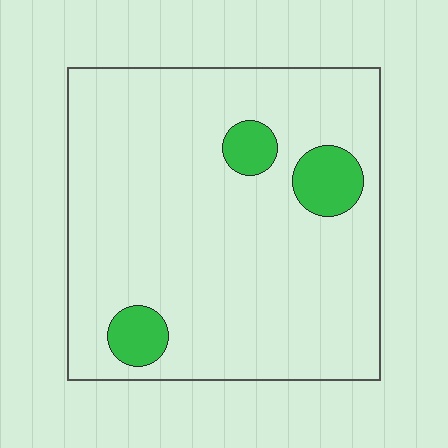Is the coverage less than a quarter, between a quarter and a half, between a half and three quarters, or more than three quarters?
Less than a quarter.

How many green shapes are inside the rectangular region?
3.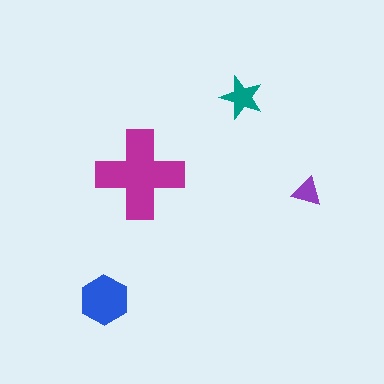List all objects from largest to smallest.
The magenta cross, the blue hexagon, the teal star, the purple triangle.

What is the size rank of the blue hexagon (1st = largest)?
2nd.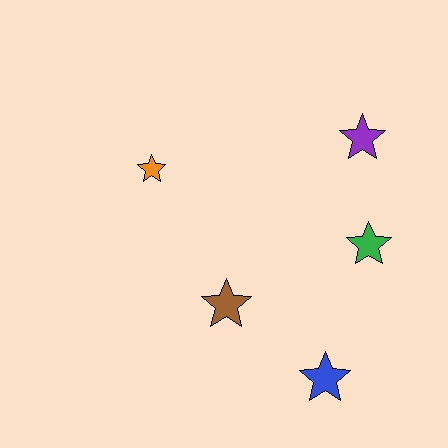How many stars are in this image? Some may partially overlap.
There are 5 stars.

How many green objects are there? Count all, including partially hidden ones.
There is 1 green object.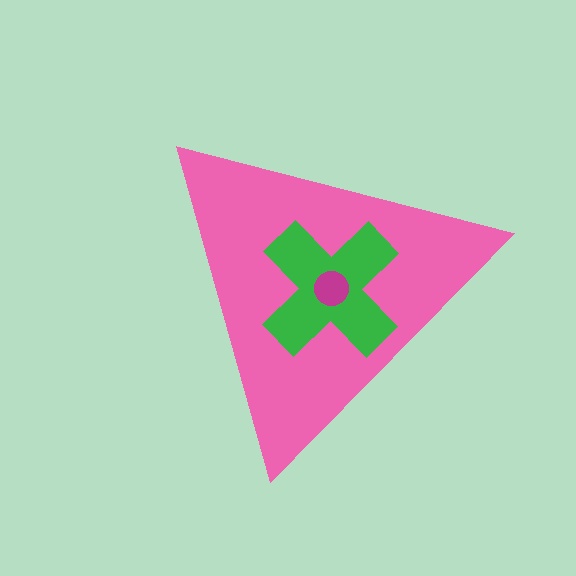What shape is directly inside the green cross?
The magenta circle.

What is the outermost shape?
The pink triangle.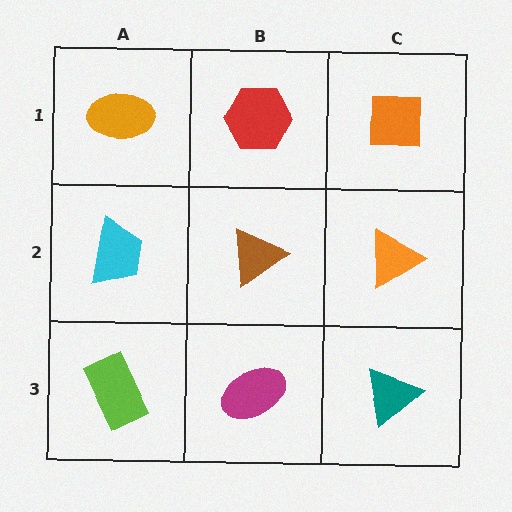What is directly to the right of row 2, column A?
A brown triangle.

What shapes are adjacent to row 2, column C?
An orange square (row 1, column C), a teal triangle (row 3, column C), a brown triangle (row 2, column B).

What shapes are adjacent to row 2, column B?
A red hexagon (row 1, column B), a magenta ellipse (row 3, column B), a cyan trapezoid (row 2, column A), an orange triangle (row 2, column C).